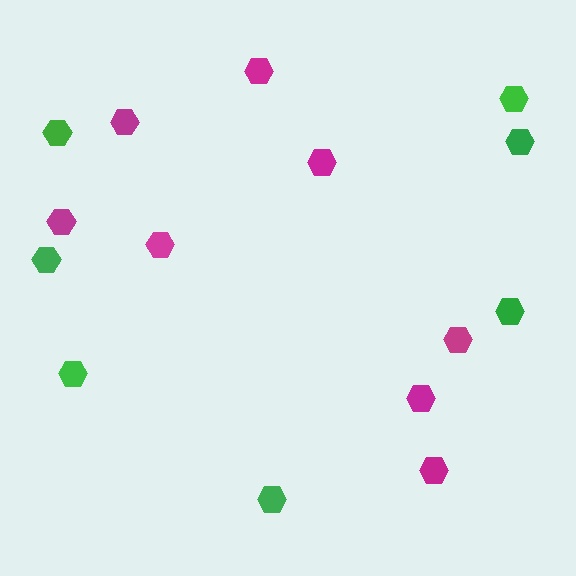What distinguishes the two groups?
There are 2 groups: one group of magenta hexagons (8) and one group of green hexagons (7).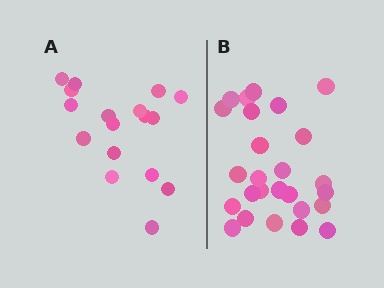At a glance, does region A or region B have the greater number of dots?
Region B (the right region) has more dots.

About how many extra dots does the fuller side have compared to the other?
Region B has roughly 8 or so more dots than region A.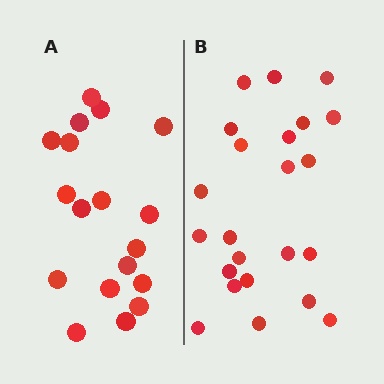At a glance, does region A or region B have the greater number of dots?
Region B (the right region) has more dots.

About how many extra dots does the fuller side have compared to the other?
Region B has about 5 more dots than region A.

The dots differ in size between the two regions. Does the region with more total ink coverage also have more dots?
No. Region A has more total ink coverage because its dots are larger, but region B actually contains more individual dots. Total area can be misleading — the number of items is what matters here.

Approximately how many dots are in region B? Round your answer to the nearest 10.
About 20 dots. (The exact count is 23, which rounds to 20.)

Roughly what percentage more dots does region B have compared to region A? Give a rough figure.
About 30% more.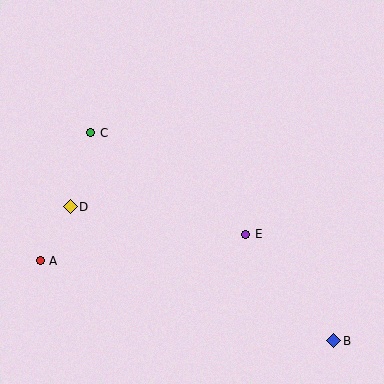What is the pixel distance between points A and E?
The distance between A and E is 207 pixels.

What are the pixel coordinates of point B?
Point B is at (334, 341).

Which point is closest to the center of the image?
Point E at (246, 234) is closest to the center.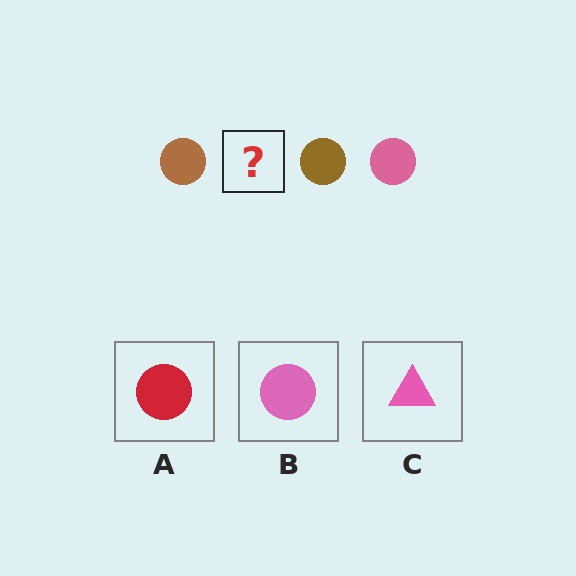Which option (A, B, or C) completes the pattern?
B.